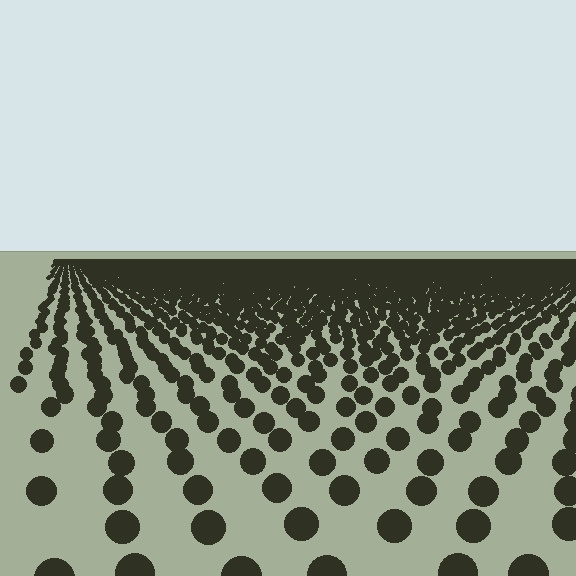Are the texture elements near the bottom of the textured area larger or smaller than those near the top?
Larger. Near the bottom, elements are closer to the viewer and appear at a bigger on-screen size.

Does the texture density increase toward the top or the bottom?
Density increases toward the top.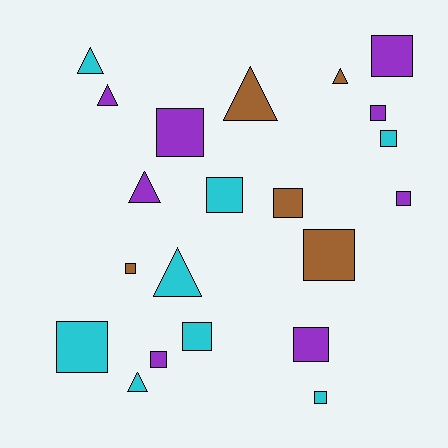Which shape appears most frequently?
Square, with 14 objects.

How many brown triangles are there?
There are 2 brown triangles.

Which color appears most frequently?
Cyan, with 8 objects.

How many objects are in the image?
There are 21 objects.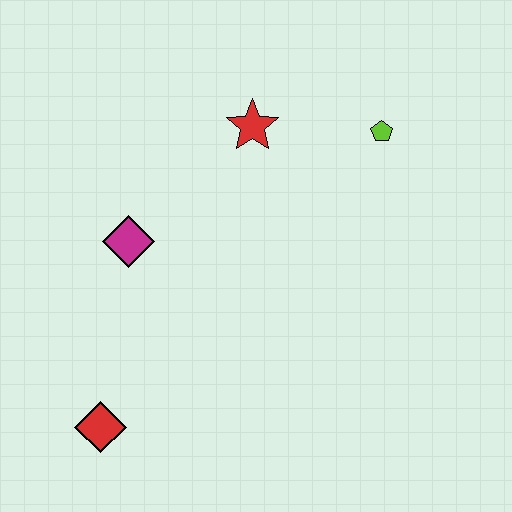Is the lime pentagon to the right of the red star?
Yes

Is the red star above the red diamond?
Yes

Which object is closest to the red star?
The lime pentagon is closest to the red star.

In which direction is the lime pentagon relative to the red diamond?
The lime pentagon is above the red diamond.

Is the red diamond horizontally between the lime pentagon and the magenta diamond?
No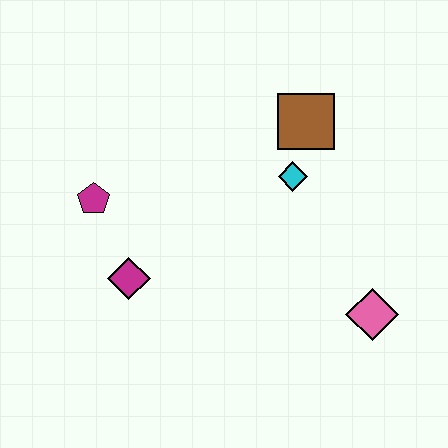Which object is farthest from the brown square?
The magenta diamond is farthest from the brown square.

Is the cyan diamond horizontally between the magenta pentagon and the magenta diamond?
No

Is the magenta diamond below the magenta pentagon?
Yes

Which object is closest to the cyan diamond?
The brown square is closest to the cyan diamond.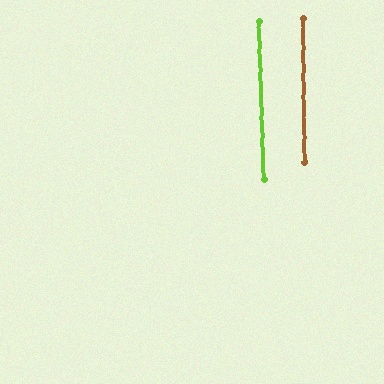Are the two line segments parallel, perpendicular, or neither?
Parallel — their directions differ by only 1.4°.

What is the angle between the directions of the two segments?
Approximately 1 degree.